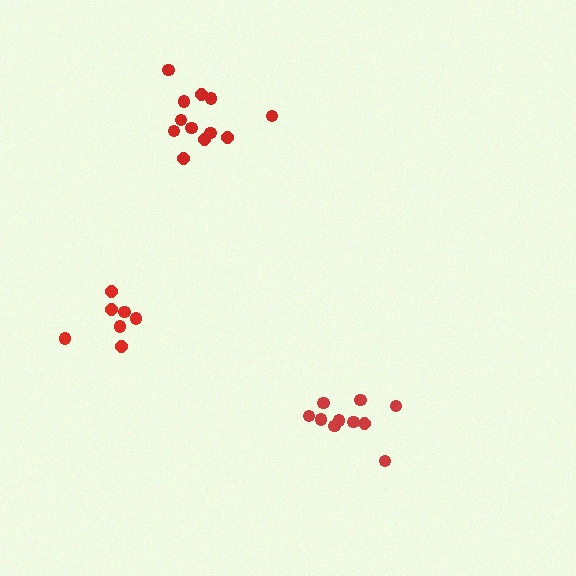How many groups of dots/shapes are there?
There are 3 groups.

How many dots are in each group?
Group 1: 12 dots, Group 2: 10 dots, Group 3: 7 dots (29 total).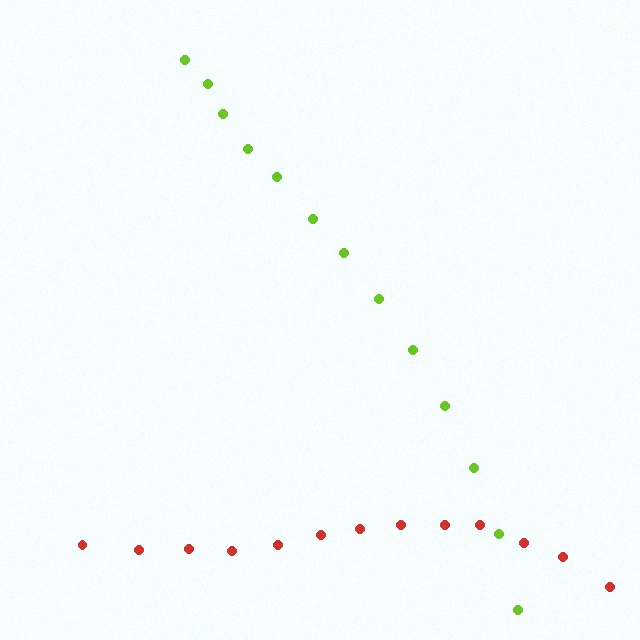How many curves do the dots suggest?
There are 2 distinct paths.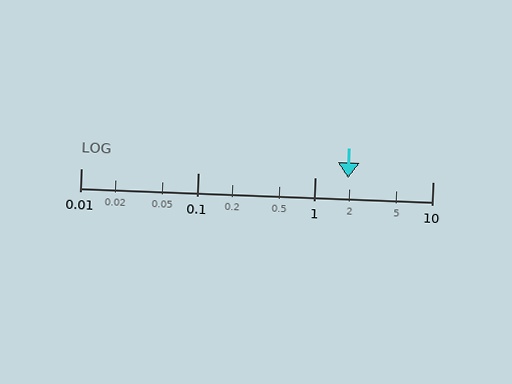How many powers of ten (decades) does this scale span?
The scale spans 3 decades, from 0.01 to 10.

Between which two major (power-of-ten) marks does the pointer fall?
The pointer is between 1 and 10.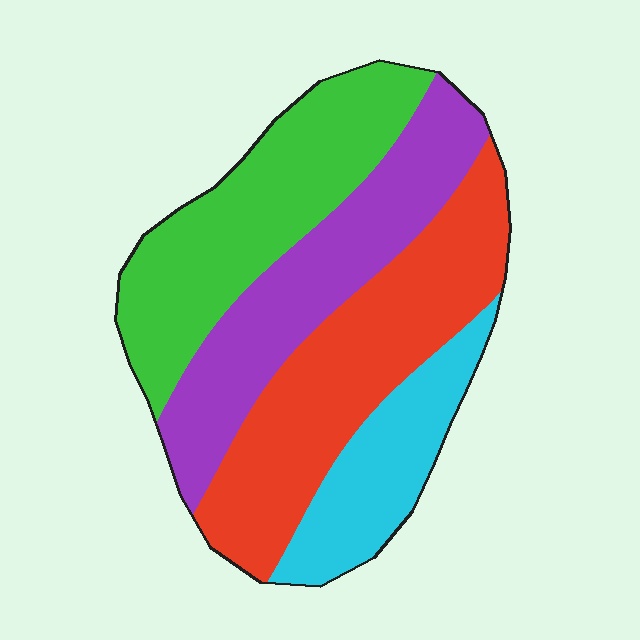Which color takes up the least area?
Cyan, at roughly 15%.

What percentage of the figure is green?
Green covers about 30% of the figure.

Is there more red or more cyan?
Red.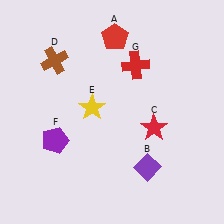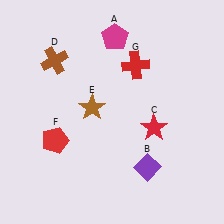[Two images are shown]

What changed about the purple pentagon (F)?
In Image 1, F is purple. In Image 2, it changed to red.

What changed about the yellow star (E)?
In Image 1, E is yellow. In Image 2, it changed to brown.